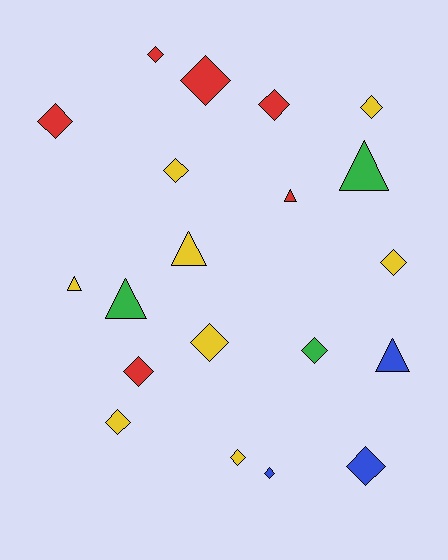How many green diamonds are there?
There is 1 green diamond.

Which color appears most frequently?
Yellow, with 8 objects.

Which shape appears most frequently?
Diamond, with 14 objects.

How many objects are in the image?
There are 20 objects.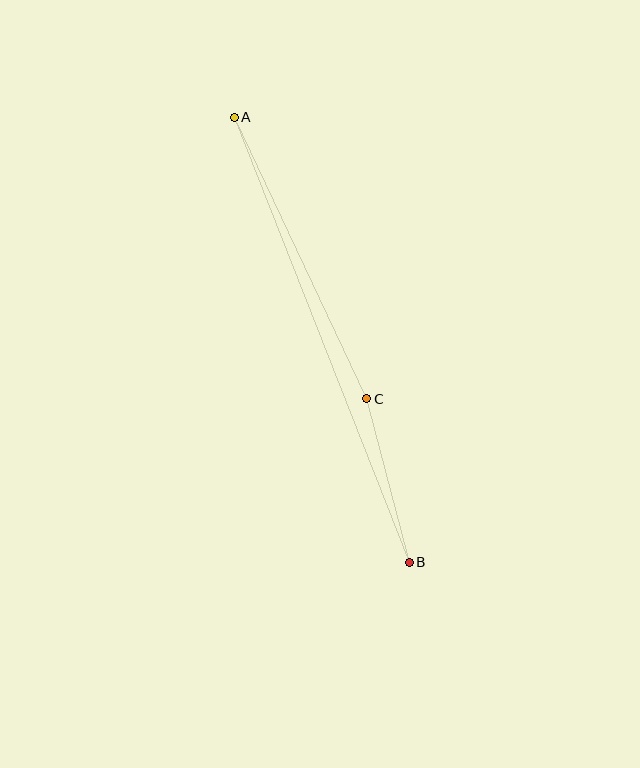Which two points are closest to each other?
Points B and C are closest to each other.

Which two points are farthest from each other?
Points A and B are farthest from each other.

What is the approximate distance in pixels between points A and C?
The distance between A and C is approximately 311 pixels.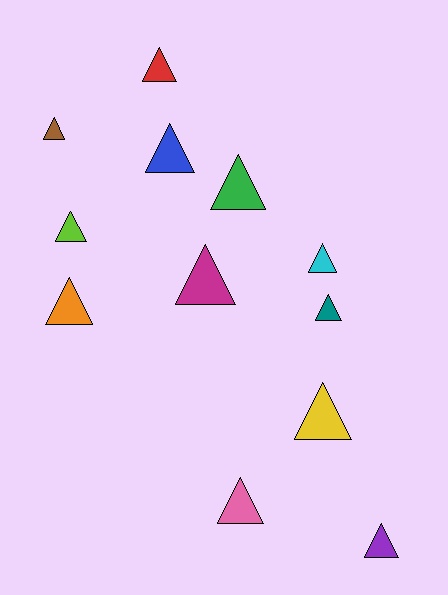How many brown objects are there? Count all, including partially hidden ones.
There is 1 brown object.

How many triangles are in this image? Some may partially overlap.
There are 12 triangles.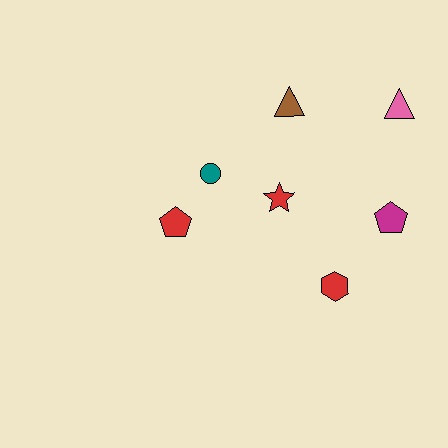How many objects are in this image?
There are 7 objects.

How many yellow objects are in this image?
There are no yellow objects.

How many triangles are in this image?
There are 2 triangles.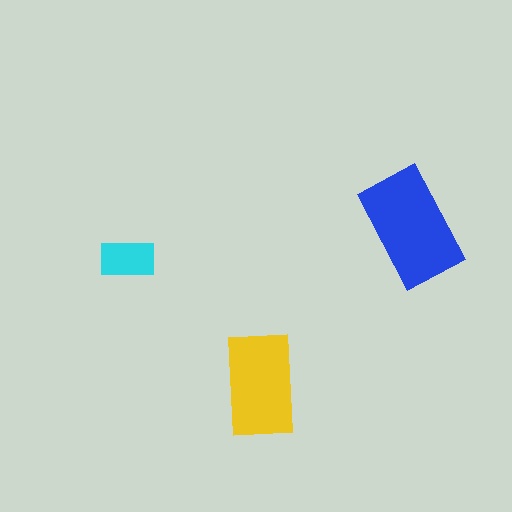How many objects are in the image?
There are 3 objects in the image.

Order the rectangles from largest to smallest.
the blue one, the yellow one, the cyan one.